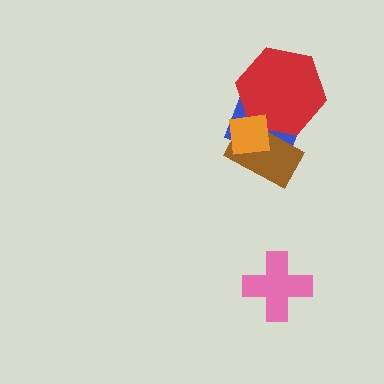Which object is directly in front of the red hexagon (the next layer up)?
The brown rectangle is directly in front of the red hexagon.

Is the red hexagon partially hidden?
Yes, it is partially covered by another shape.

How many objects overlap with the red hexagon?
3 objects overlap with the red hexagon.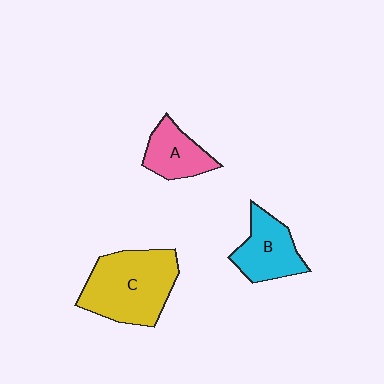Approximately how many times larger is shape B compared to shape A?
Approximately 1.2 times.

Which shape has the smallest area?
Shape A (pink).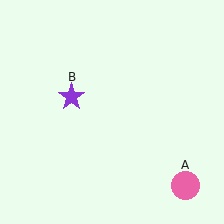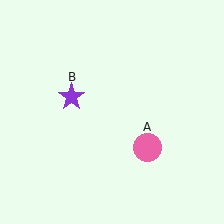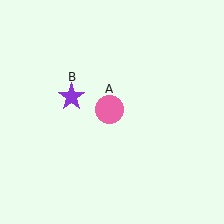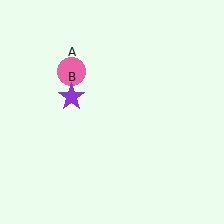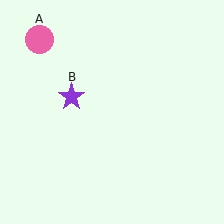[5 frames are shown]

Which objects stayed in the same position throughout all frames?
Purple star (object B) remained stationary.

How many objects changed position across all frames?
1 object changed position: pink circle (object A).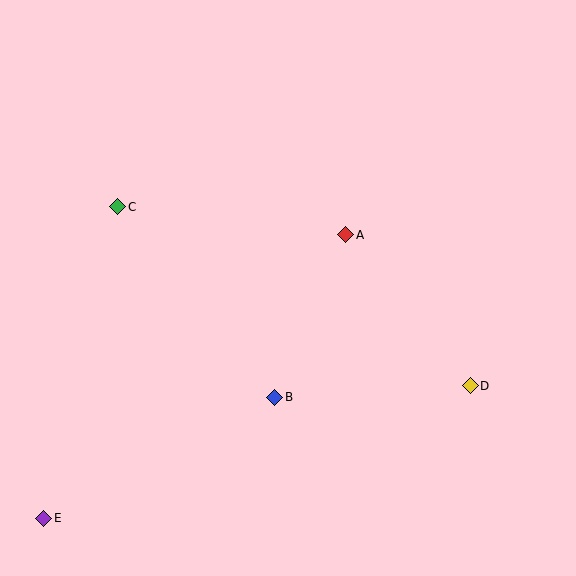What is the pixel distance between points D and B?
The distance between D and B is 196 pixels.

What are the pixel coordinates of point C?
Point C is at (118, 207).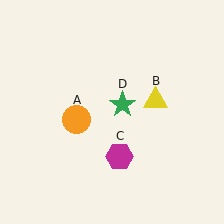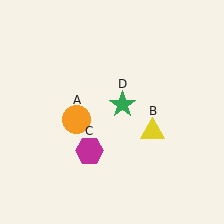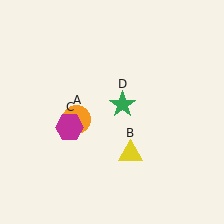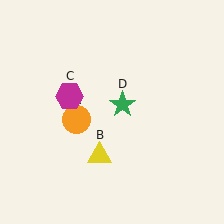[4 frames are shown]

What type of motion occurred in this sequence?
The yellow triangle (object B), magenta hexagon (object C) rotated clockwise around the center of the scene.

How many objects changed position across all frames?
2 objects changed position: yellow triangle (object B), magenta hexagon (object C).